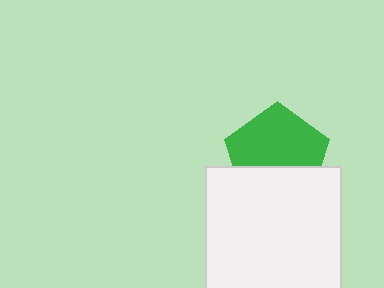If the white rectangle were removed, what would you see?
You would see the complete green pentagon.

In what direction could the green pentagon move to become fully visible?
The green pentagon could move up. That would shift it out from behind the white rectangle entirely.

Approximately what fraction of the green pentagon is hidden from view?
Roughly 38% of the green pentagon is hidden behind the white rectangle.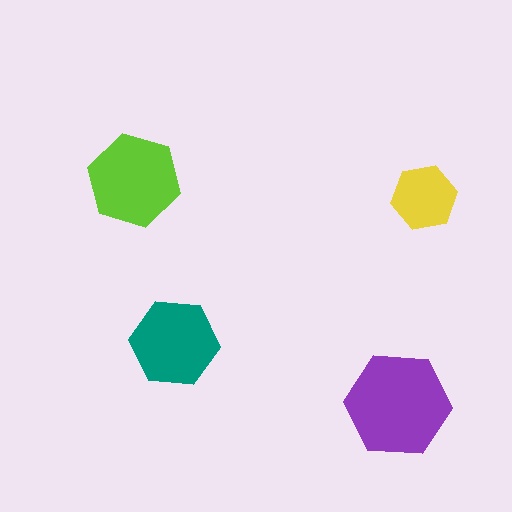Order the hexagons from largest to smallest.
the purple one, the lime one, the teal one, the yellow one.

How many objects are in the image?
There are 4 objects in the image.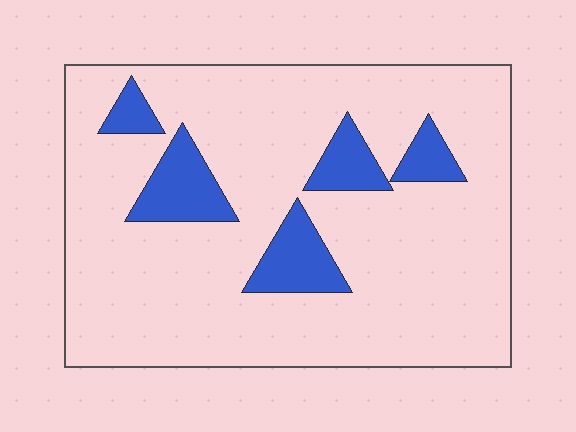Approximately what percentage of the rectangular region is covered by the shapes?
Approximately 15%.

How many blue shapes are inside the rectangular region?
5.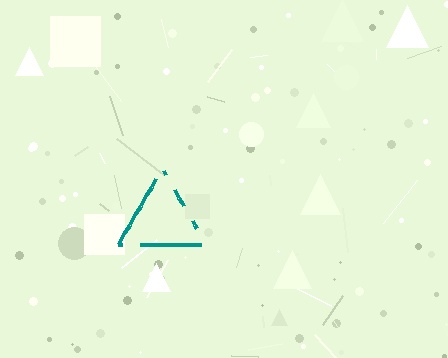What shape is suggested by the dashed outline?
The dashed outline suggests a triangle.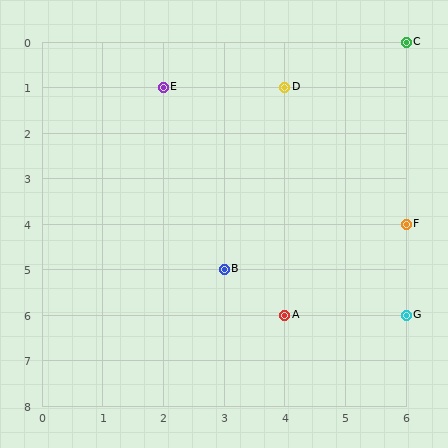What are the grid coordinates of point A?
Point A is at grid coordinates (4, 6).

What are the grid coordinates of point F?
Point F is at grid coordinates (6, 4).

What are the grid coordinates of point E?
Point E is at grid coordinates (2, 1).